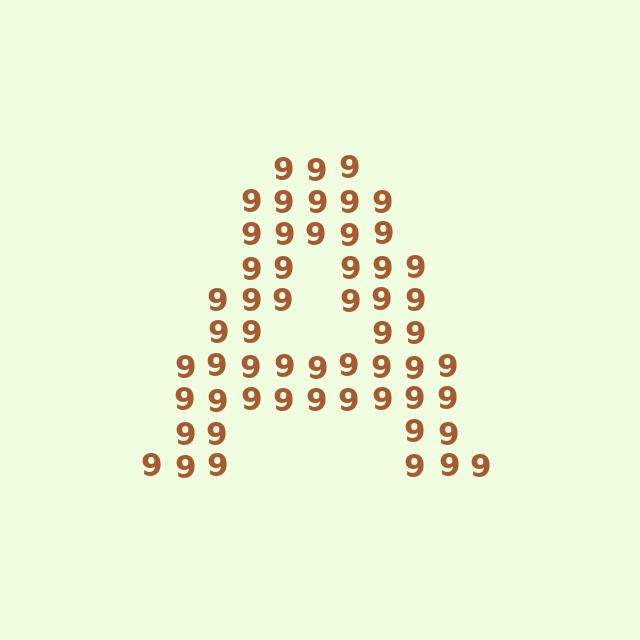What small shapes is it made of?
It is made of small digit 9's.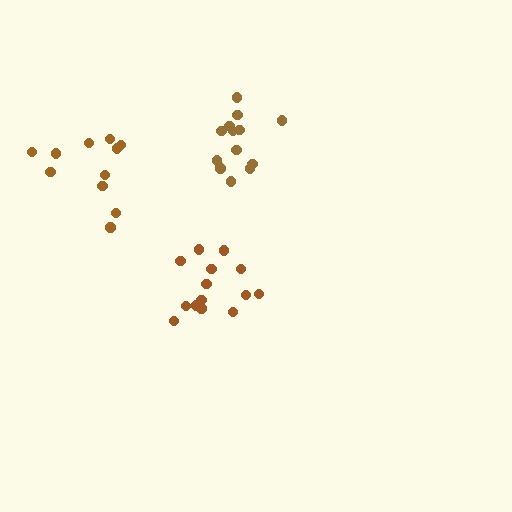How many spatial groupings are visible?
There are 3 spatial groupings.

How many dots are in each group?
Group 1: 14 dots, Group 2: 11 dots, Group 3: 13 dots (38 total).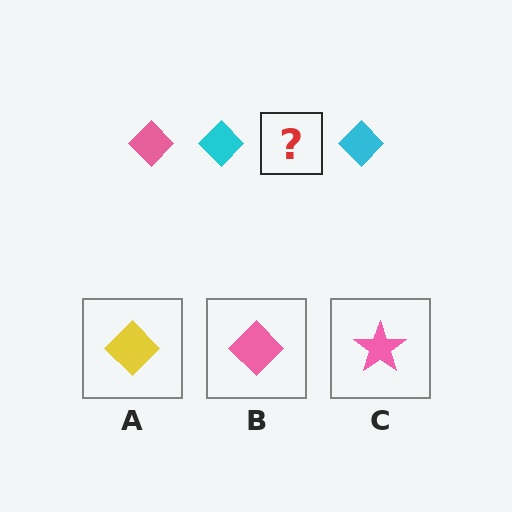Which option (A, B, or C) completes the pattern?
B.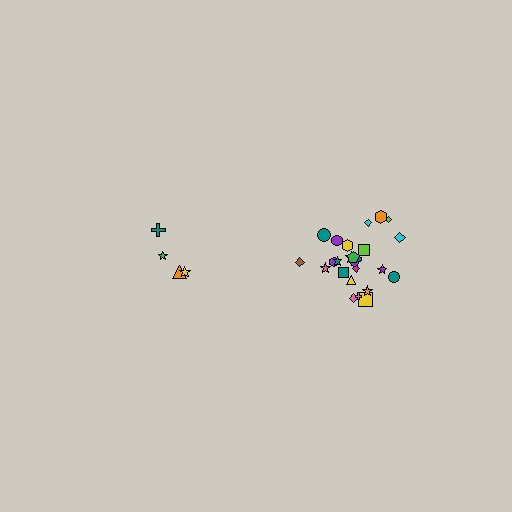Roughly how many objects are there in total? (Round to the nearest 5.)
Roughly 30 objects in total.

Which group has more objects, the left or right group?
The right group.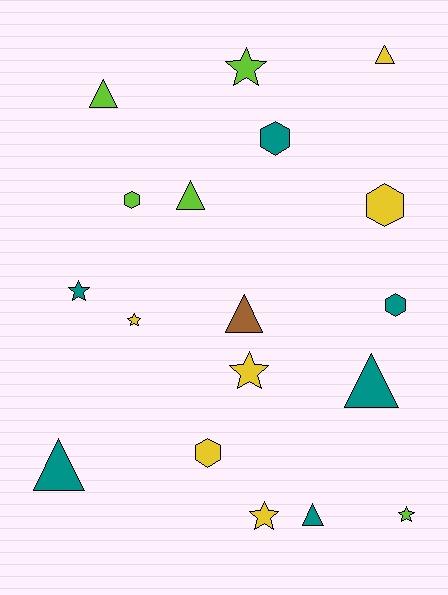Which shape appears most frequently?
Triangle, with 7 objects.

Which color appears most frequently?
Yellow, with 6 objects.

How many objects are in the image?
There are 18 objects.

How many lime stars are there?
There are 2 lime stars.